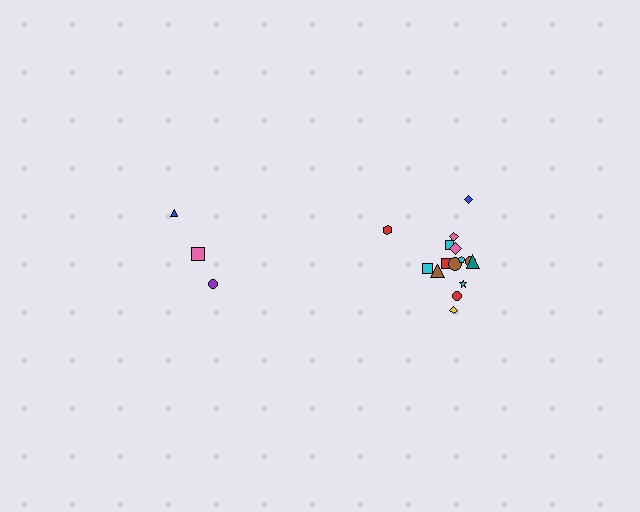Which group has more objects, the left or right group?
The right group.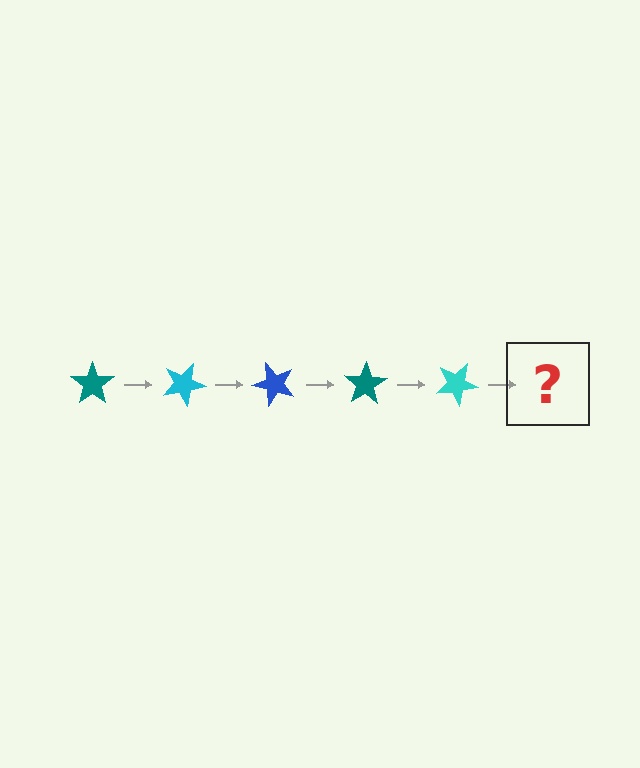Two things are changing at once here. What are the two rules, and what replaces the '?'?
The two rules are that it rotates 25 degrees each step and the color cycles through teal, cyan, and blue. The '?' should be a blue star, rotated 125 degrees from the start.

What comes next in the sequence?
The next element should be a blue star, rotated 125 degrees from the start.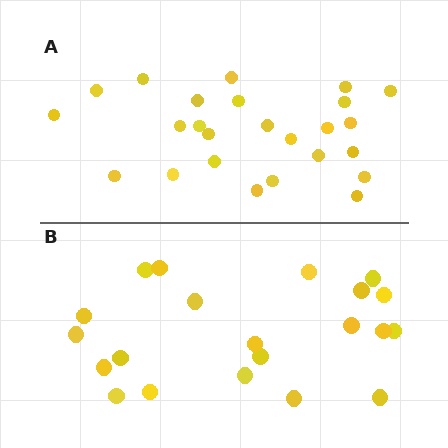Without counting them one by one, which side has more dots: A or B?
Region A (the top region) has more dots.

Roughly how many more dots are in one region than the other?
Region A has about 4 more dots than region B.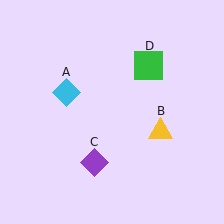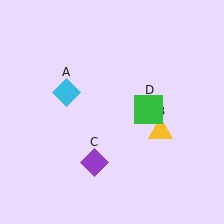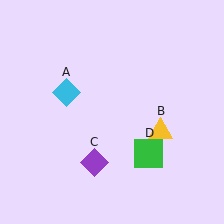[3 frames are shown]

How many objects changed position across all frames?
1 object changed position: green square (object D).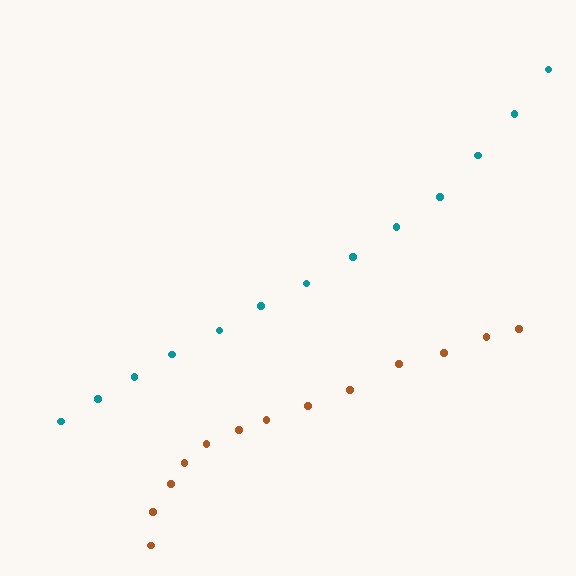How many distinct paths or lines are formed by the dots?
There are 2 distinct paths.